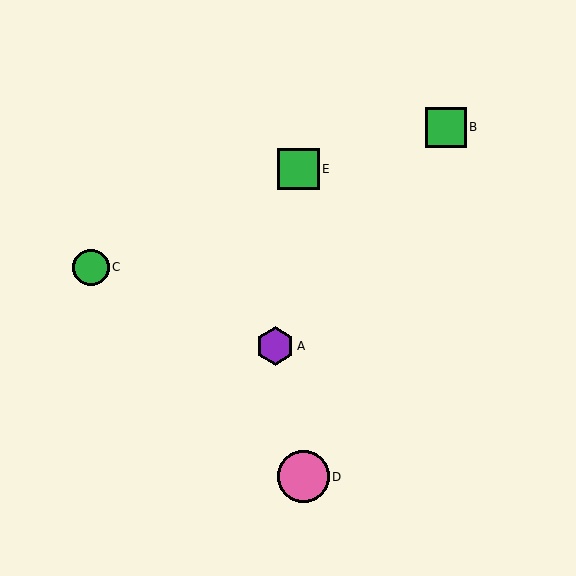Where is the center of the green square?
The center of the green square is at (298, 169).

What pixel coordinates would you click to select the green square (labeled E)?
Click at (298, 169) to select the green square E.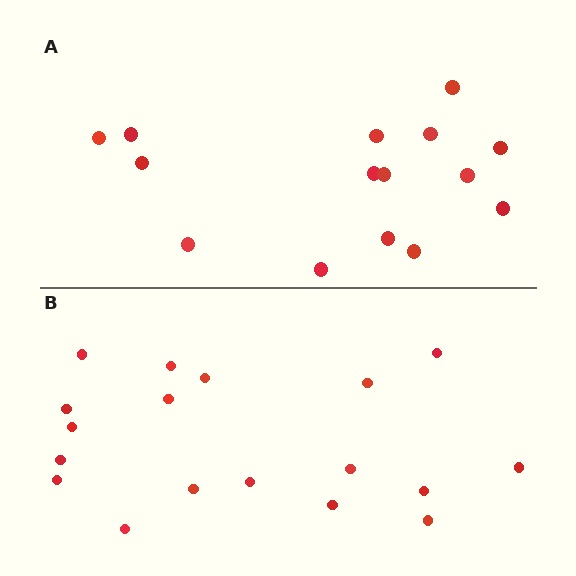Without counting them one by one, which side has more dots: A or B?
Region B (the bottom region) has more dots.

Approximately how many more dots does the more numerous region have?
Region B has just a few more — roughly 2 or 3 more dots than region A.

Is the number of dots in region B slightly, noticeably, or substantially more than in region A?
Region B has only slightly more — the two regions are fairly close. The ratio is roughly 1.2 to 1.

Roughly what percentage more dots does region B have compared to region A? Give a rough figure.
About 20% more.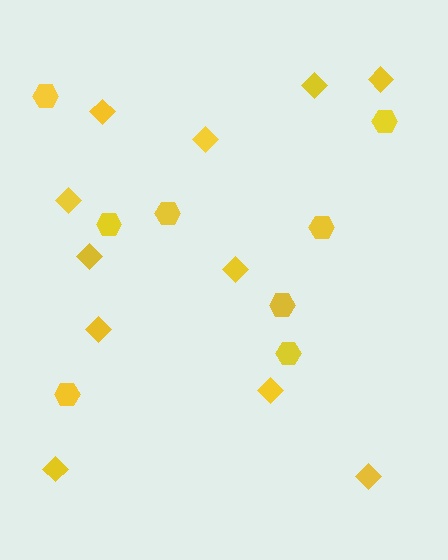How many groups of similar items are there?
There are 2 groups: one group of hexagons (8) and one group of diamonds (11).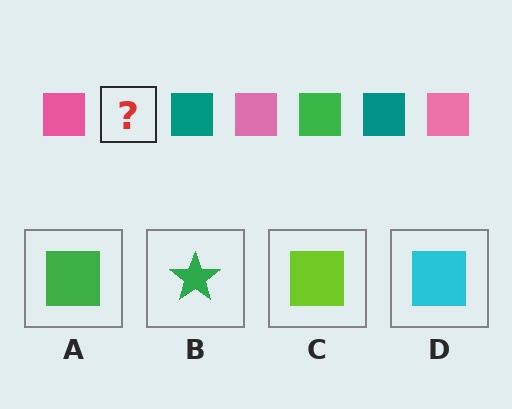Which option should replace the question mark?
Option A.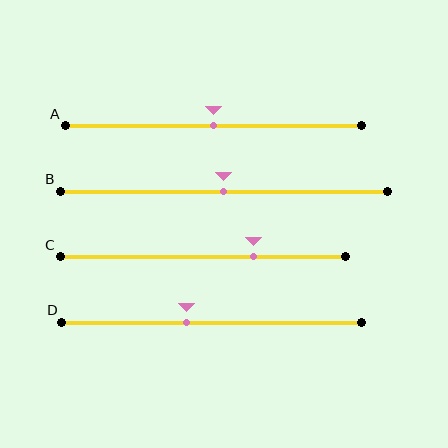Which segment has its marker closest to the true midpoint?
Segment A has its marker closest to the true midpoint.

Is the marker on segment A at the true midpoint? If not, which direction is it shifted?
Yes, the marker on segment A is at the true midpoint.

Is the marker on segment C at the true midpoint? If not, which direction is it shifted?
No, the marker on segment C is shifted to the right by about 18% of the segment length.